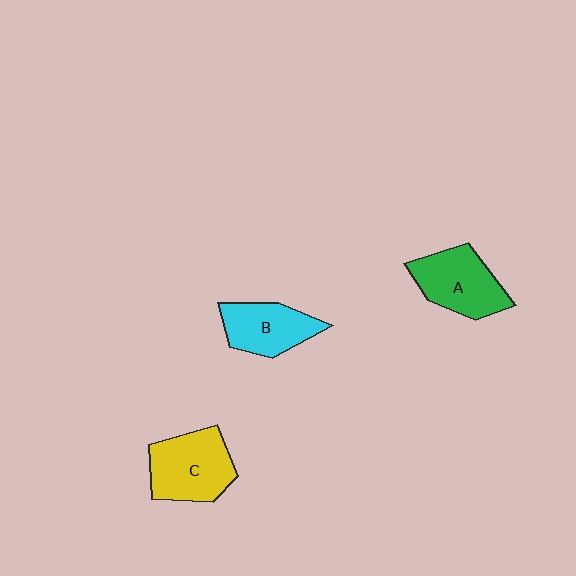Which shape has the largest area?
Shape C (yellow).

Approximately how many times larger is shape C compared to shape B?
Approximately 1.2 times.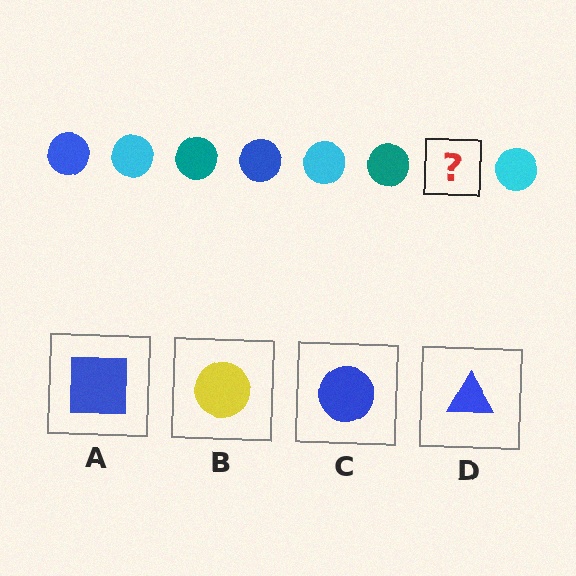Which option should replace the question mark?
Option C.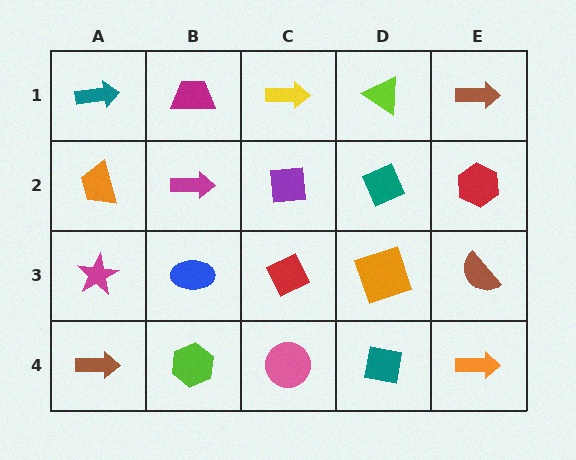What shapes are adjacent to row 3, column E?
A red hexagon (row 2, column E), an orange arrow (row 4, column E), an orange square (row 3, column D).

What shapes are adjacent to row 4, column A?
A magenta star (row 3, column A), a lime hexagon (row 4, column B).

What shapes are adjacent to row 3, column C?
A purple square (row 2, column C), a pink circle (row 4, column C), a blue ellipse (row 3, column B), an orange square (row 3, column D).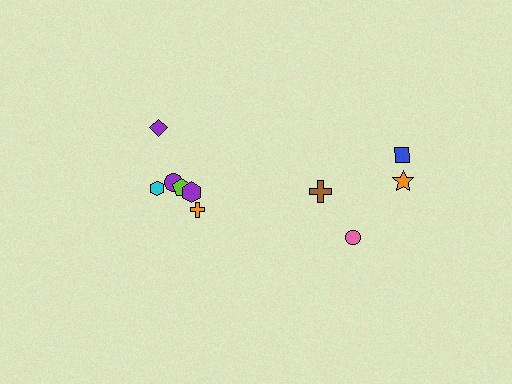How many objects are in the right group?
There are 4 objects.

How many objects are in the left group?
There are 6 objects.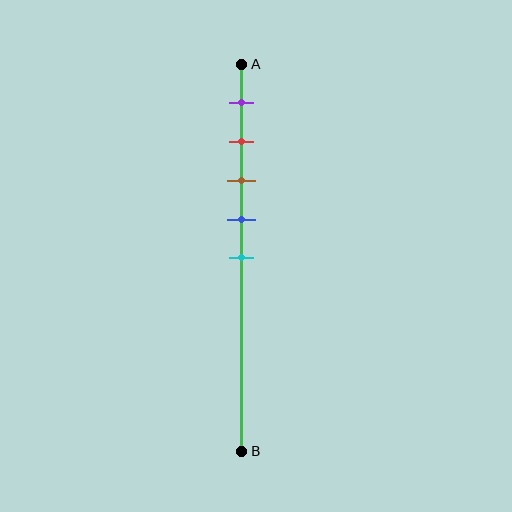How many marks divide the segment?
There are 5 marks dividing the segment.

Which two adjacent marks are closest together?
The red and brown marks are the closest adjacent pair.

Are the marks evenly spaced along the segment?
Yes, the marks are approximately evenly spaced.